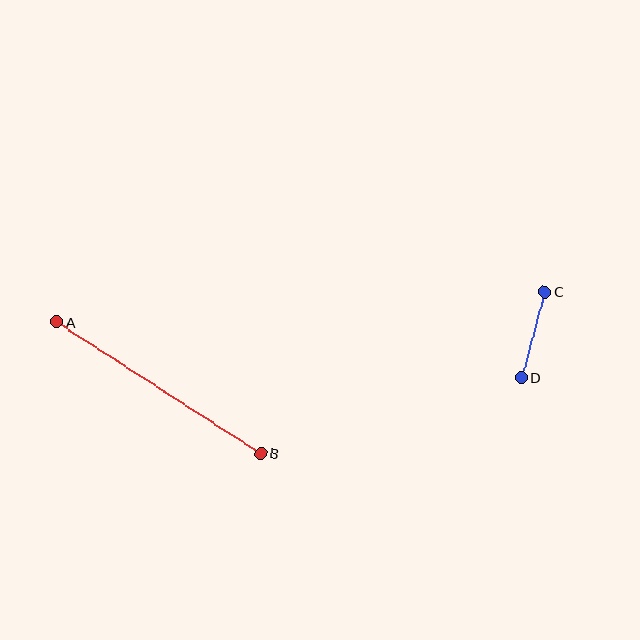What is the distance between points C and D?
The distance is approximately 89 pixels.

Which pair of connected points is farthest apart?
Points A and B are farthest apart.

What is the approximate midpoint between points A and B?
The midpoint is at approximately (159, 388) pixels.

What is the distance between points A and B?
The distance is approximately 243 pixels.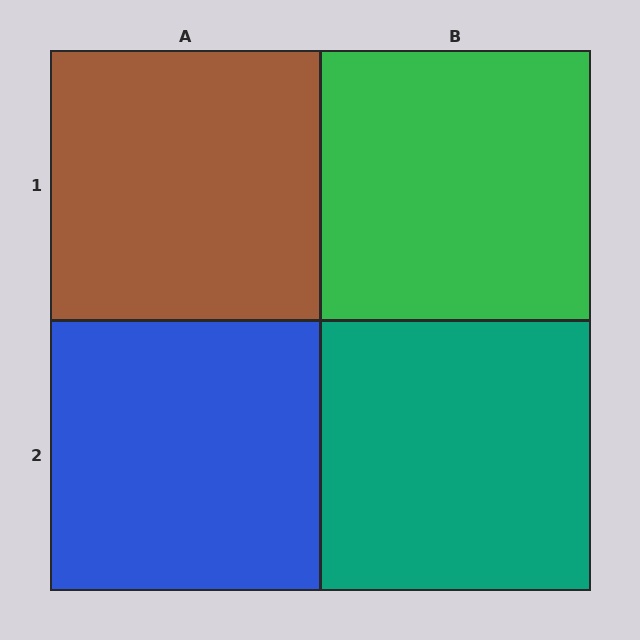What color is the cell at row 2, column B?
Teal.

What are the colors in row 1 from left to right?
Brown, green.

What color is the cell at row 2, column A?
Blue.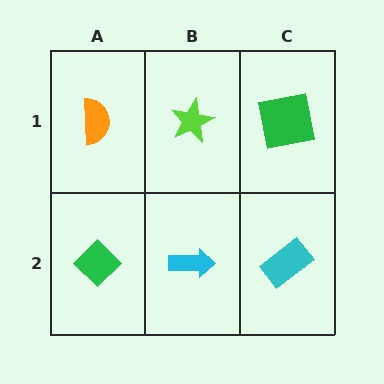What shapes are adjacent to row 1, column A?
A green diamond (row 2, column A), a lime star (row 1, column B).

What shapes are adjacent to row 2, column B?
A lime star (row 1, column B), a green diamond (row 2, column A), a cyan rectangle (row 2, column C).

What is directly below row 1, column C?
A cyan rectangle.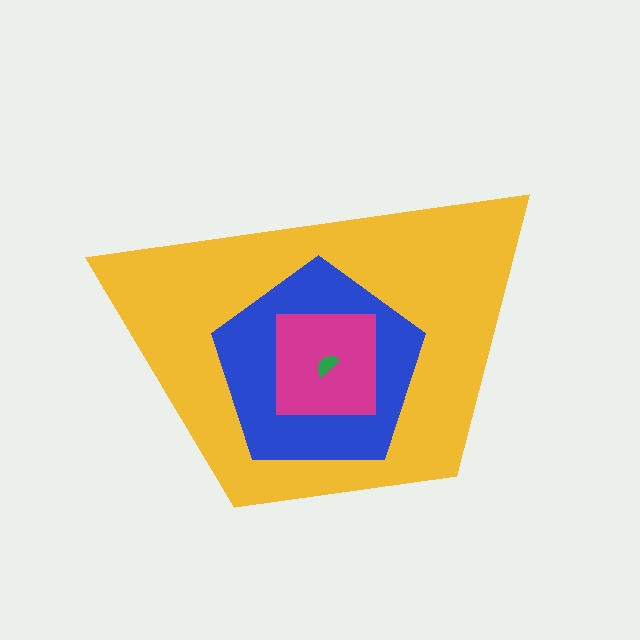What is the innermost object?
The green semicircle.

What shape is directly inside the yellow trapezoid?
The blue pentagon.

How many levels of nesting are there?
4.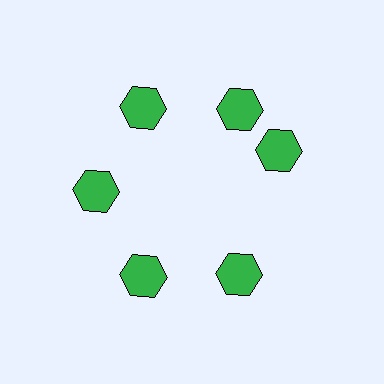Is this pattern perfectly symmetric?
No. The 6 green hexagons are arranged in a ring, but one element near the 3 o'clock position is rotated out of alignment along the ring, breaking the 6-fold rotational symmetry.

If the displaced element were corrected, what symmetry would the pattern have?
It would have 6-fold rotational symmetry — the pattern would map onto itself every 60 degrees.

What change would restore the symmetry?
The symmetry would be restored by rotating it back into even spacing with its neighbors so that all 6 hexagons sit at equal angles and equal distance from the center.